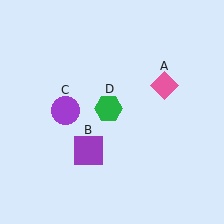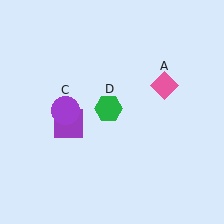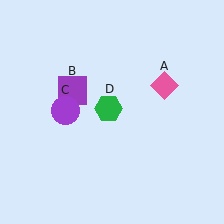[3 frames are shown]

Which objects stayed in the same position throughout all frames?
Pink diamond (object A) and purple circle (object C) and green hexagon (object D) remained stationary.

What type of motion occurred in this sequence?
The purple square (object B) rotated clockwise around the center of the scene.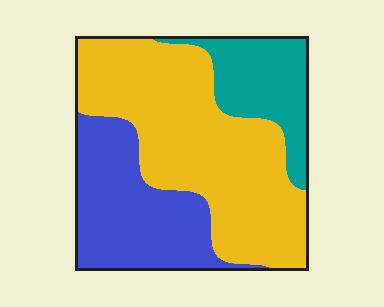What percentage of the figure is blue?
Blue covers 29% of the figure.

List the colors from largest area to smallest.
From largest to smallest: yellow, blue, teal.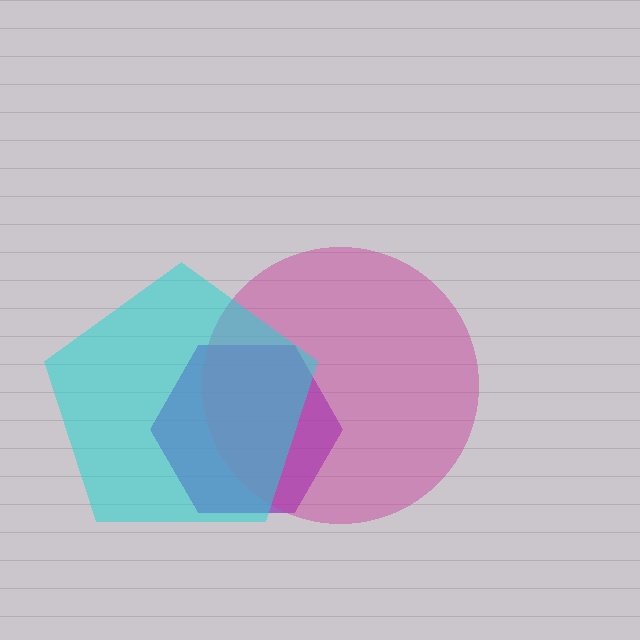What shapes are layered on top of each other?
The layered shapes are: a purple hexagon, a magenta circle, a cyan pentagon.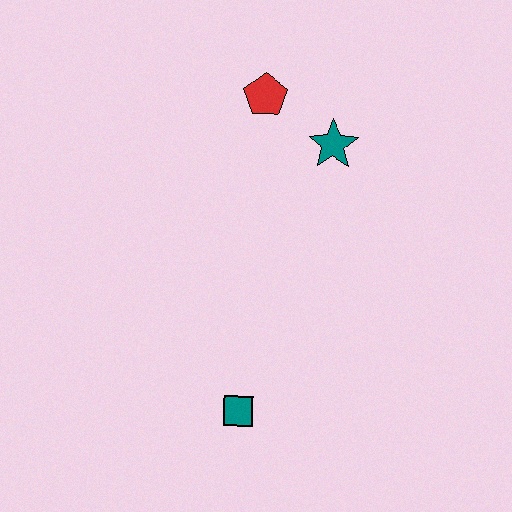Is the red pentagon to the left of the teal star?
Yes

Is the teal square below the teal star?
Yes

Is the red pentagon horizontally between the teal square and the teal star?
Yes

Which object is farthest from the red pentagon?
The teal square is farthest from the red pentagon.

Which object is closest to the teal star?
The red pentagon is closest to the teal star.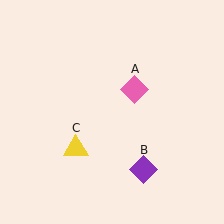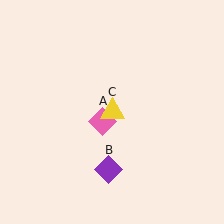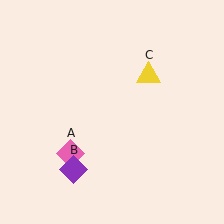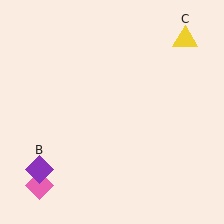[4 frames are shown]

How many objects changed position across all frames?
3 objects changed position: pink diamond (object A), purple diamond (object B), yellow triangle (object C).